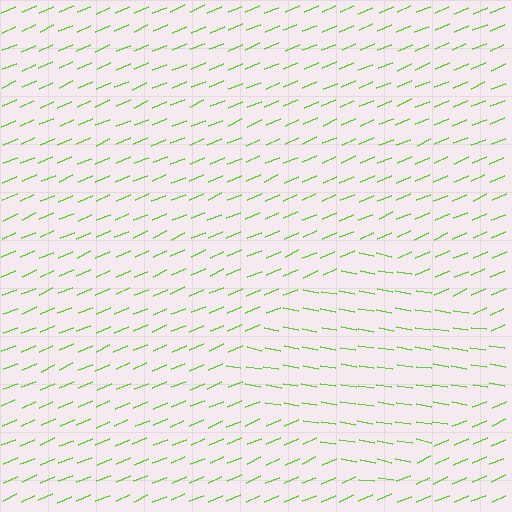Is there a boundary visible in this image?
Yes, there is a texture boundary formed by a change in line orientation.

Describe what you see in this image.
The image is filled with small lime line segments. A diamond region in the image has lines oriented differently from the surrounding lines, creating a visible texture boundary.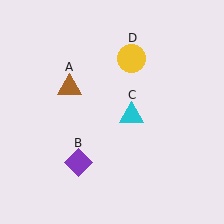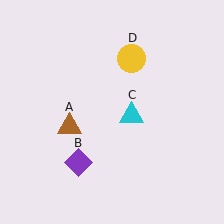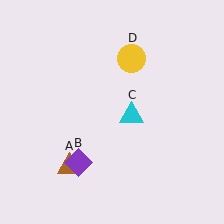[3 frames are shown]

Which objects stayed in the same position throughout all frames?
Purple diamond (object B) and cyan triangle (object C) and yellow circle (object D) remained stationary.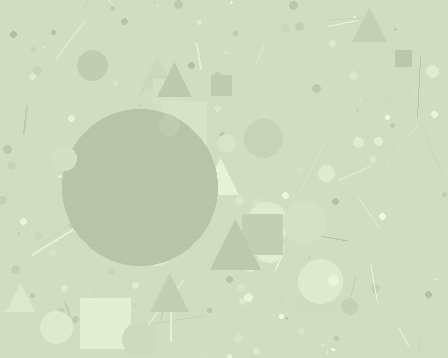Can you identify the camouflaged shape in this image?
The camouflaged shape is a circle.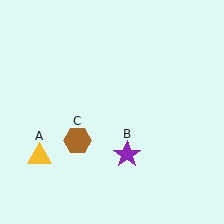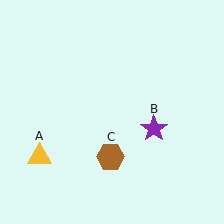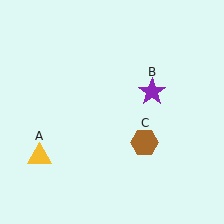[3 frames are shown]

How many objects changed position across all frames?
2 objects changed position: purple star (object B), brown hexagon (object C).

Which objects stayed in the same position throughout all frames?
Yellow triangle (object A) remained stationary.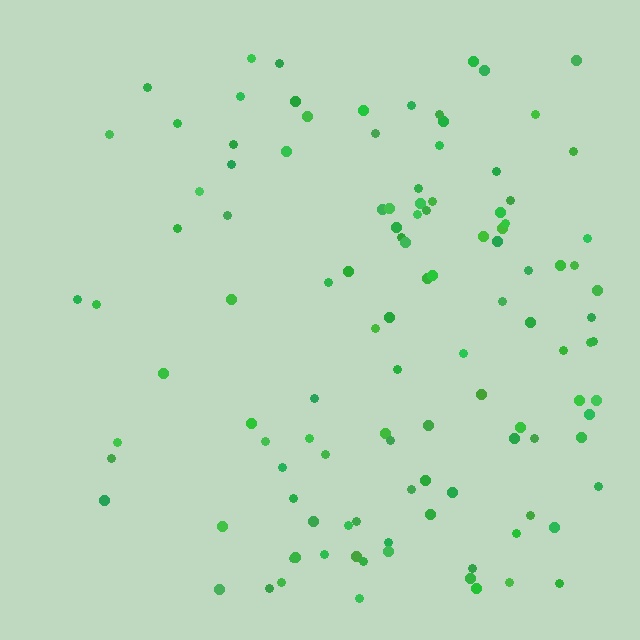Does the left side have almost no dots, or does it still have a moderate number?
Still a moderate number, just noticeably fewer than the right.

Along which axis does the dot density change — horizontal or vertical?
Horizontal.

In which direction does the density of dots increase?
From left to right, with the right side densest.